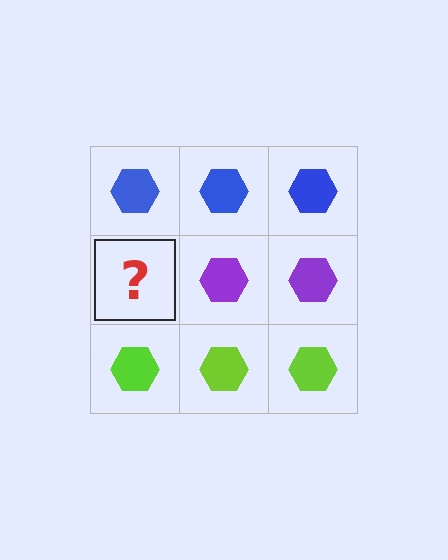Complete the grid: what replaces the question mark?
The question mark should be replaced with a purple hexagon.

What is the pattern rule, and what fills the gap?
The rule is that each row has a consistent color. The gap should be filled with a purple hexagon.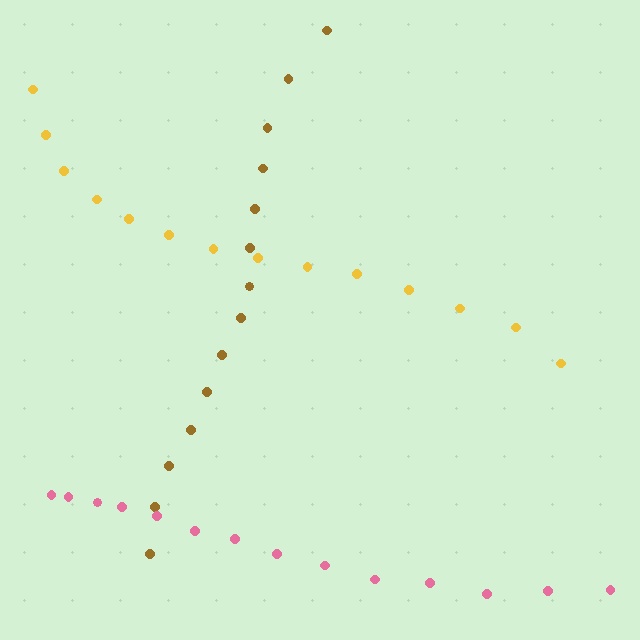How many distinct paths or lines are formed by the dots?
There are 3 distinct paths.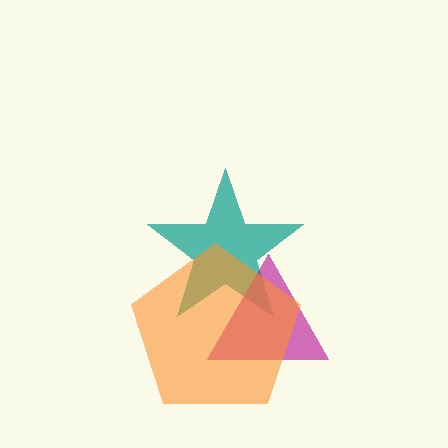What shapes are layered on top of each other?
The layered shapes are: a teal star, a magenta triangle, an orange pentagon.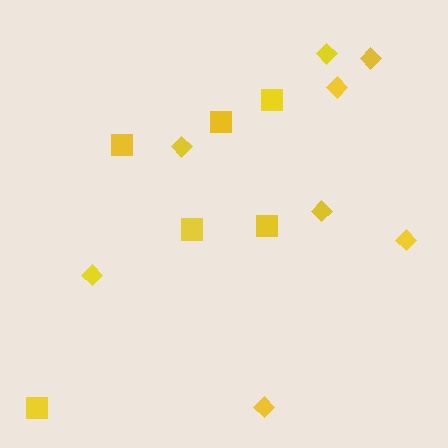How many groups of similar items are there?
There are 2 groups: one group of diamonds (8) and one group of squares (6).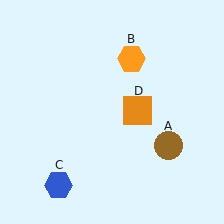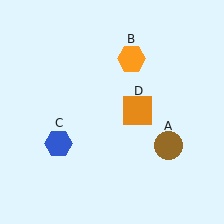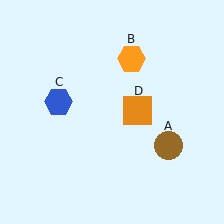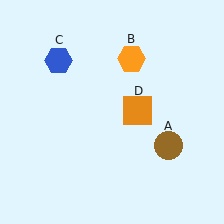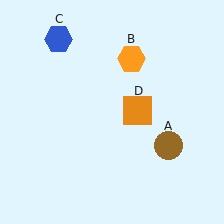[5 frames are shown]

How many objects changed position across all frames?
1 object changed position: blue hexagon (object C).